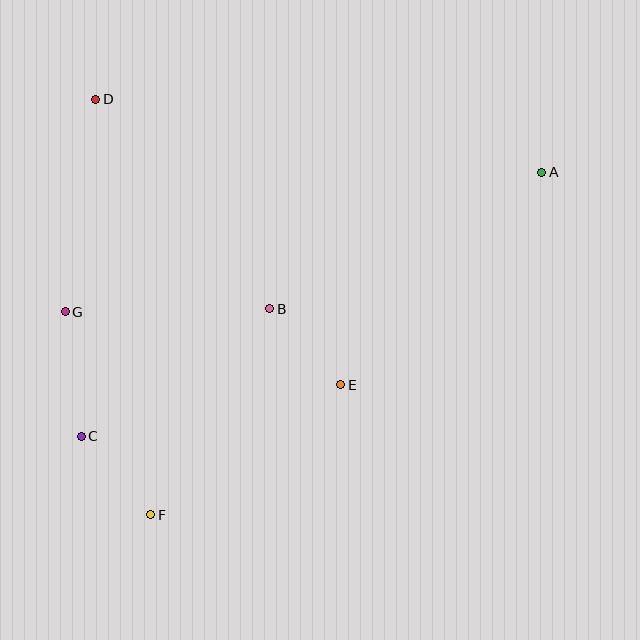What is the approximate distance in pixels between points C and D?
The distance between C and D is approximately 337 pixels.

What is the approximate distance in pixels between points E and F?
The distance between E and F is approximately 230 pixels.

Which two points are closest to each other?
Points B and E are closest to each other.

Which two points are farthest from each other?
Points A and C are farthest from each other.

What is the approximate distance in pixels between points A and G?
The distance between A and G is approximately 496 pixels.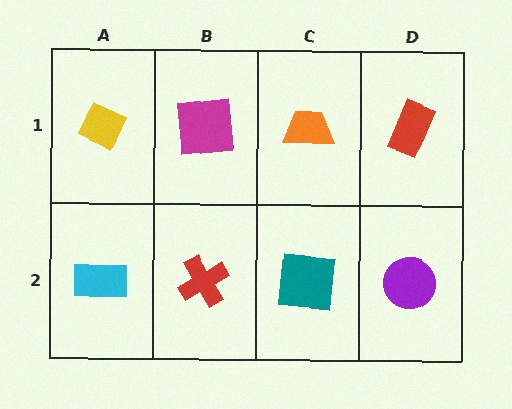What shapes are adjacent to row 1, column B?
A red cross (row 2, column B), a yellow diamond (row 1, column A), an orange trapezoid (row 1, column C).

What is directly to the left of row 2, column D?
A teal square.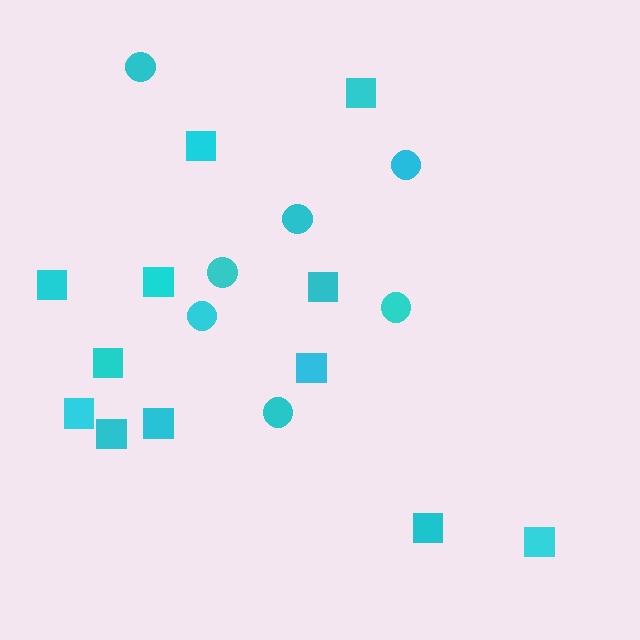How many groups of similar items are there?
There are 2 groups: one group of circles (7) and one group of squares (12).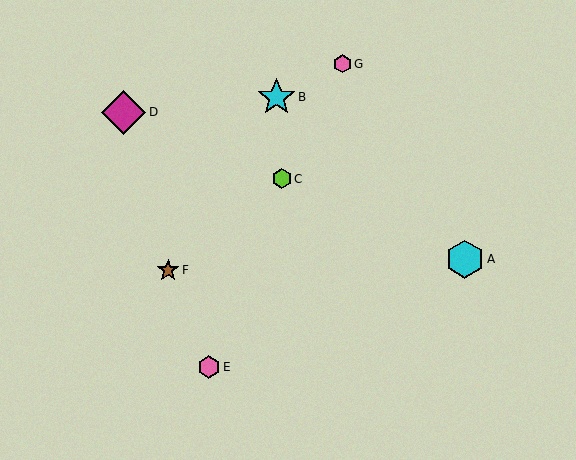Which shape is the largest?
The magenta diamond (labeled D) is the largest.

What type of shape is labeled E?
Shape E is a pink hexagon.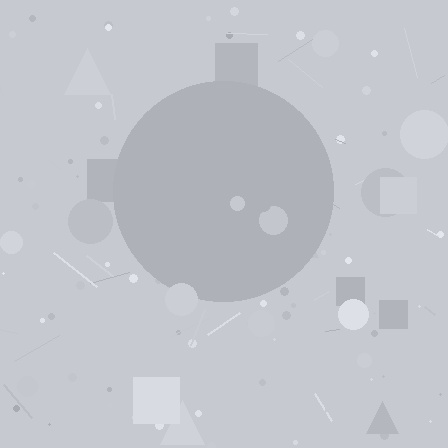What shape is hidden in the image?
A circle is hidden in the image.